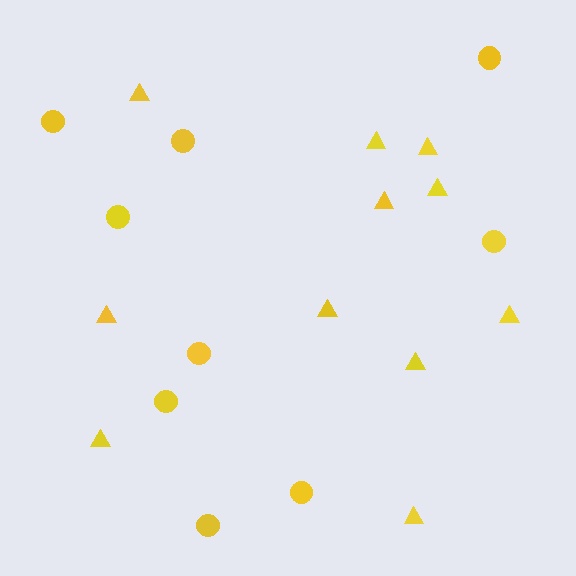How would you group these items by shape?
There are 2 groups: one group of triangles (11) and one group of circles (9).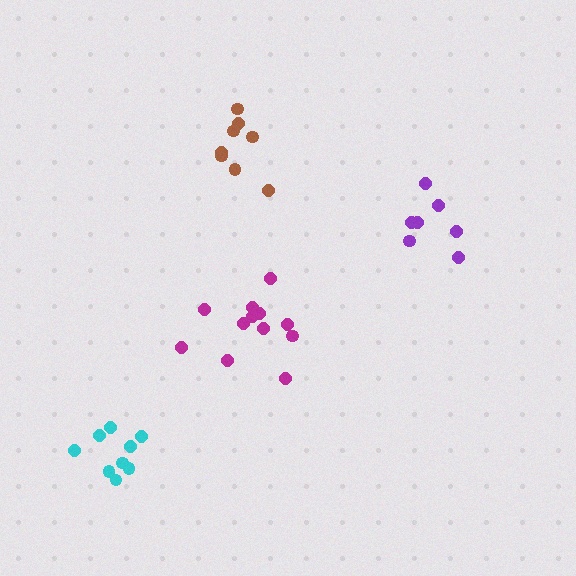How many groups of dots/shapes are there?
There are 4 groups.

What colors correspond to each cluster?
The clusters are colored: cyan, purple, brown, magenta.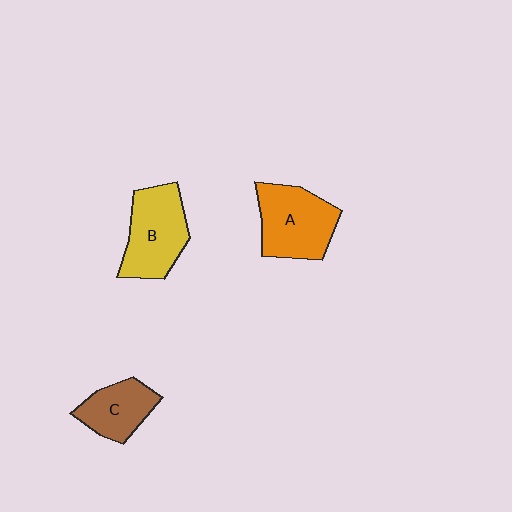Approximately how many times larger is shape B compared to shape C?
Approximately 1.5 times.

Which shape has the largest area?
Shape A (orange).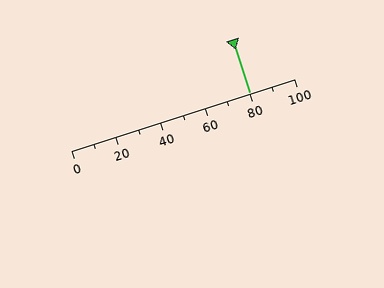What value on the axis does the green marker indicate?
The marker indicates approximately 80.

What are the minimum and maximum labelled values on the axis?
The axis runs from 0 to 100.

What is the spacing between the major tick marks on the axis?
The major ticks are spaced 20 apart.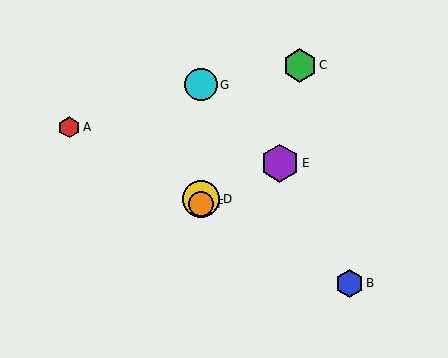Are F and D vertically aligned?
Yes, both are at x≈201.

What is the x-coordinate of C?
Object C is at x≈300.